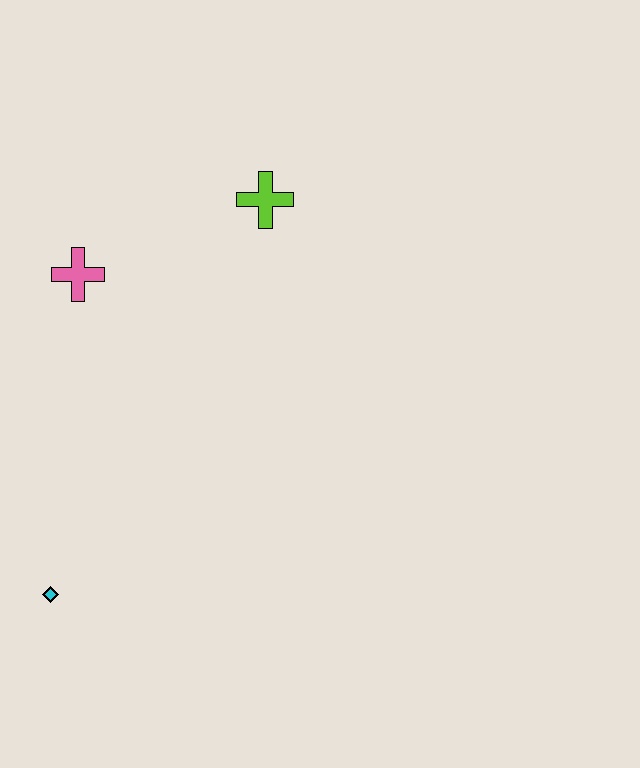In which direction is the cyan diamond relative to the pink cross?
The cyan diamond is below the pink cross.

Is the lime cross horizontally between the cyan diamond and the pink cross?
No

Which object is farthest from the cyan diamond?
The lime cross is farthest from the cyan diamond.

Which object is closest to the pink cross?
The lime cross is closest to the pink cross.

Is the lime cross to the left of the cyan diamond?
No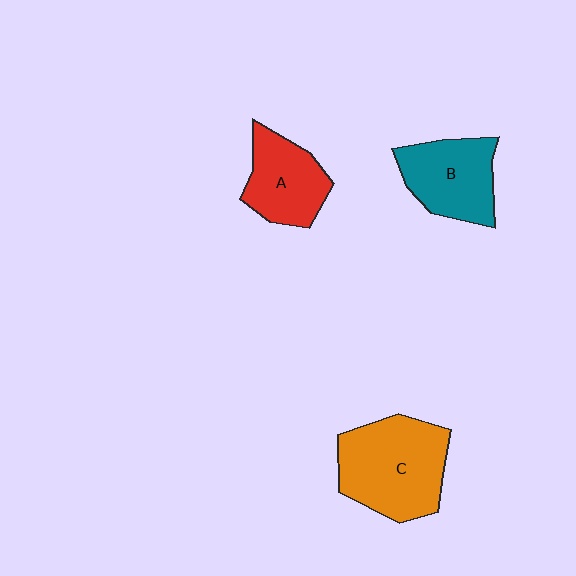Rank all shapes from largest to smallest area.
From largest to smallest: C (orange), B (teal), A (red).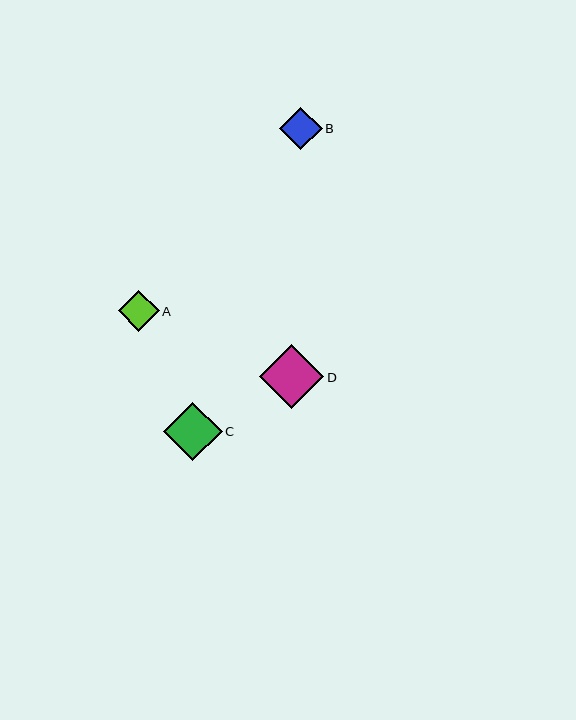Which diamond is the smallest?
Diamond A is the smallest with a size of approximately 41 pixels.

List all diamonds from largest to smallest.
From largest to smallest: D, C, B, A.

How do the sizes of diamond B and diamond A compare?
Diamond B and diamond A are approximately the same size.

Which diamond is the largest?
Diamond D is the largest with a size of approximately 64 pixels.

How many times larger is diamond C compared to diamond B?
Diamond C is approximately 1.4 times the size of diamond B.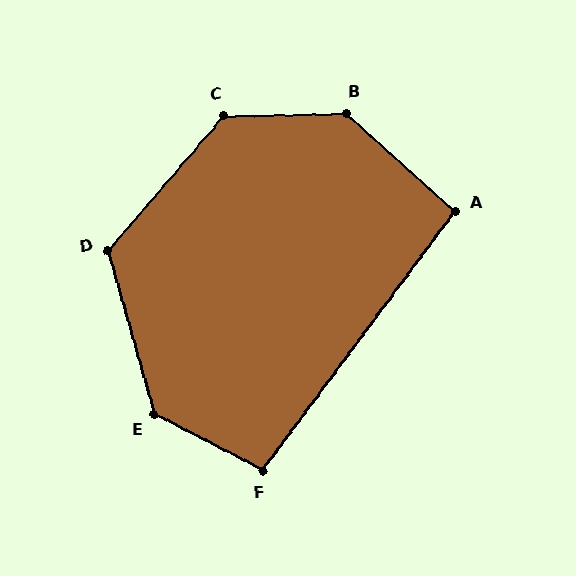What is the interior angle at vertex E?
Approximately 133 degrees (obtuse).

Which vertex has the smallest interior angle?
A, at approximately 95 degrees.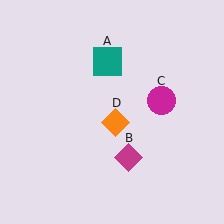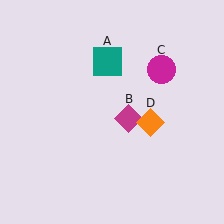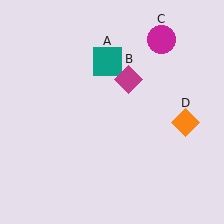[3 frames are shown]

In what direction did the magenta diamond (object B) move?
The magenta diamond (object B) moved up.